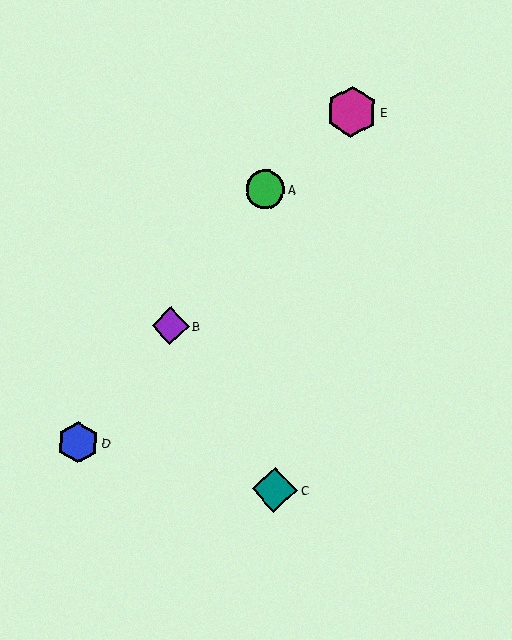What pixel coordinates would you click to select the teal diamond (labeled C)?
Click at (274, 490) to select the teal diamond C.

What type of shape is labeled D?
Shape D is a blue hexagon.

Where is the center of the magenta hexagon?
The center of the magenta hexagon is at (352, 112).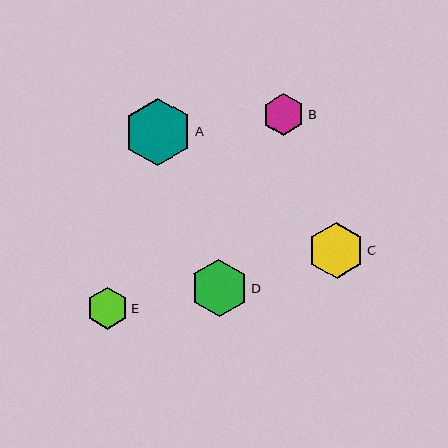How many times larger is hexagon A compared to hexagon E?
Hexagon A is approximately 1.6 times the size of hexagon E.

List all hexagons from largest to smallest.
From largest to smallest: A, D, C, E, B.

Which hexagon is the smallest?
Hexagon B is the smallest with a size of approximately 42 pixels.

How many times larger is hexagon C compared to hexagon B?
Hexagon C is approximately 1.4 times the size of hexagon B.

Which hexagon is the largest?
Hexagon A is the largest with a size of approximately 67 pixels.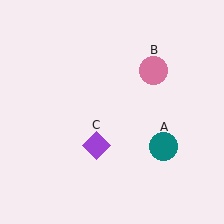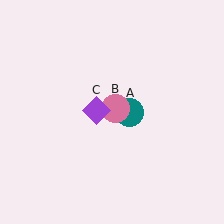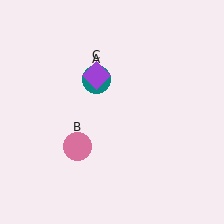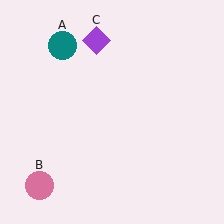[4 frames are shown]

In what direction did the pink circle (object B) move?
The pink circle (object B) moved down and to the left.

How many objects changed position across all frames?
3 objects changed position: teal circle (object A), pink circle (object B), purple diamond (object C).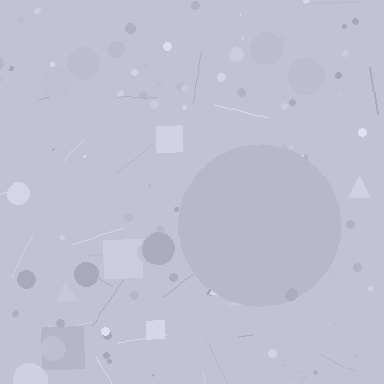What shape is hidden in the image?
A circle is hidden in the image.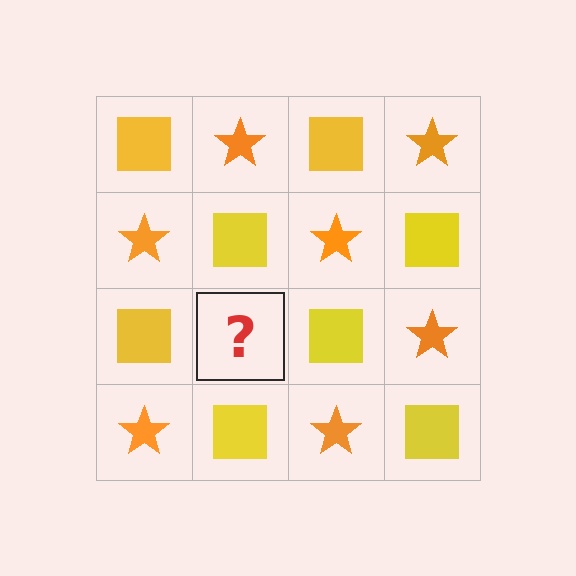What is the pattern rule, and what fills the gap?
The rule is that it alternates yellow square and orange star in a checkerboard pattern. The gap should be filled with an orange star.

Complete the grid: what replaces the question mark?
The question mark should be replaced with an orange star.